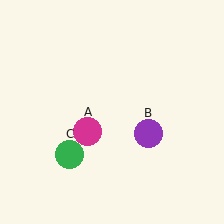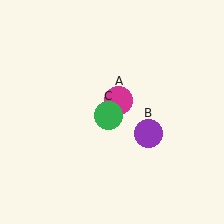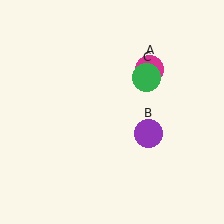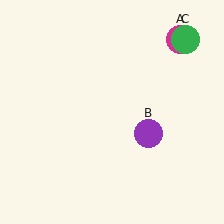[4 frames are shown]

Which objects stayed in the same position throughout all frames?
Purple circle (object B) remained stationary.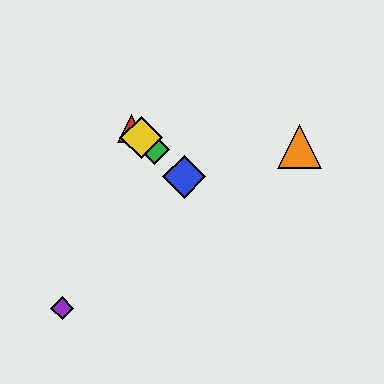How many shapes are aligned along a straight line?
4 shapes (the red triangle, the blue diamond, the green diamond, the yellow diamond) are aligned along a straight line.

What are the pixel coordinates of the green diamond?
The green diamond is at (154, 150).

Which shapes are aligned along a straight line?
The red triangle, the blue diamond, the green diamond, the yellow diamond are aligned along a straight line.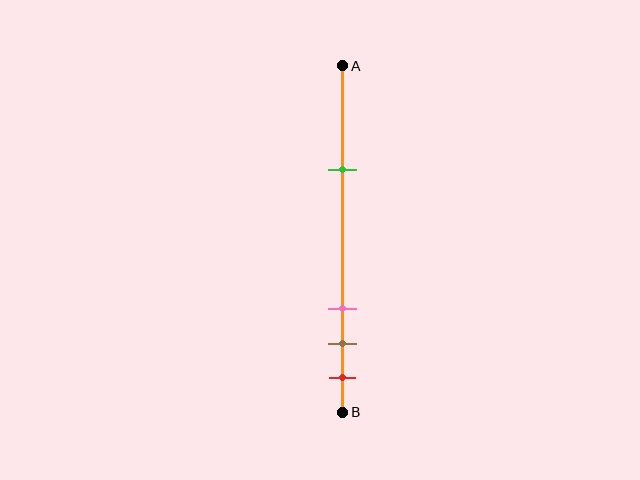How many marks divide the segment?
There are 4 marks dividing the segment.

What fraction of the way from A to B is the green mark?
The green mark is approximately 30% (0.3) of the way from A to B.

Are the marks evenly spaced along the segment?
No, the marks are not evenly spaced.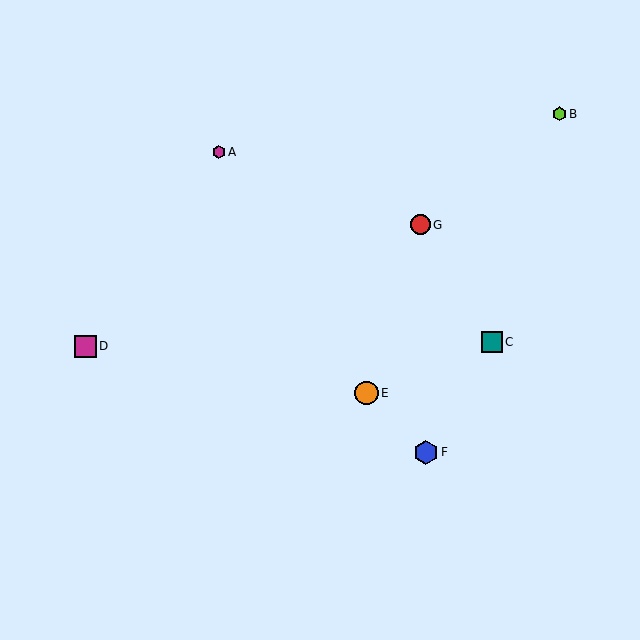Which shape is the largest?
The blue hexagon (labeled F) is the largest.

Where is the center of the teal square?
The center of the teal square is at (492, 342).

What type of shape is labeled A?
Shape A is a magenta hexagon.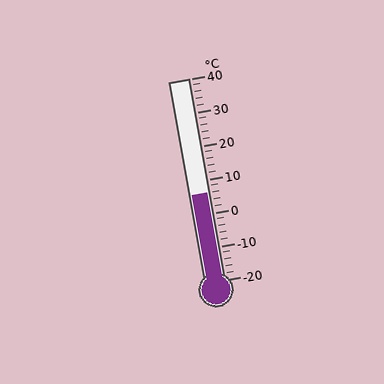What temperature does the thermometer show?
The thermometer shows approximately 6°C.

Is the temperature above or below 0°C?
The temperature is above 0°C.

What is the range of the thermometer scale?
The thermometer scale ranges from -20°C to 40°C.